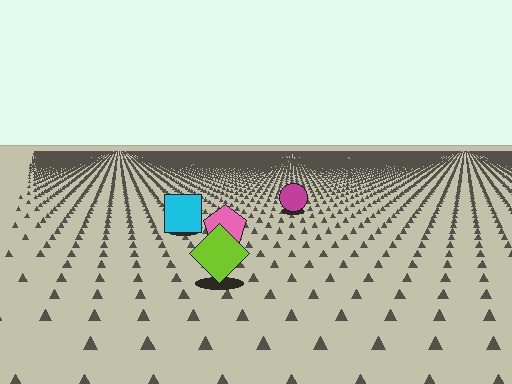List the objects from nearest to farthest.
From nearest to farthest: the lime diamond, the pink pentagon, the cyan square, the magenta circle.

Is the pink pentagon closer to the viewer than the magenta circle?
Yes. The pink pentagon is closer — you can tell from the texture gradient: the ground texture is coarser near it.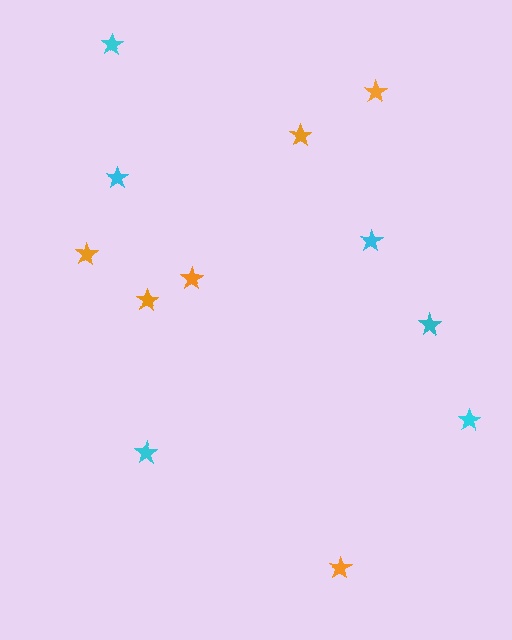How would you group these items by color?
There are 2 groups: one group of cyan stars (6) and one group of orange stars (6).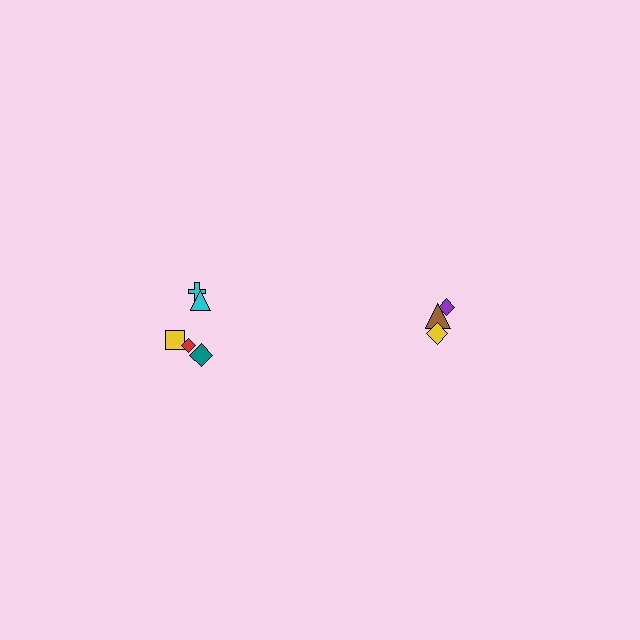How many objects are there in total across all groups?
There are 8 objects.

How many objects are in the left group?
There are 5 objects.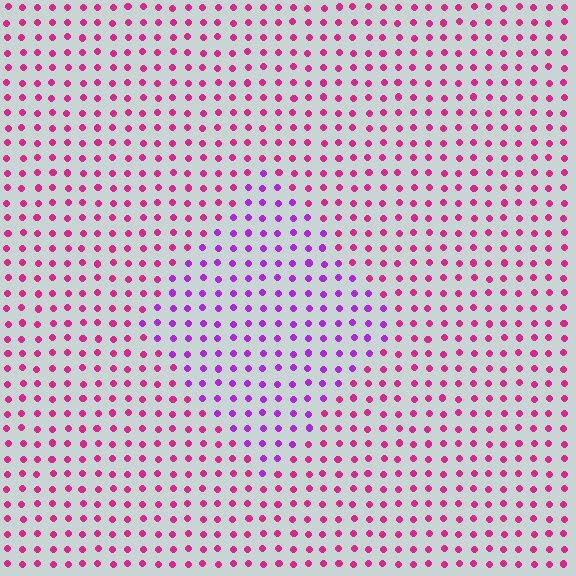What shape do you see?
I see a diamond.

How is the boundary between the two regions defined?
The boundary is defined purely by a slight shift in hue (about 40 degrees). Spacing, size, and orientation are identical on both sides.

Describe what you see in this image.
The image is filled with small magenta elements in a uniform arrangement. A diamond-shaped region is visible where the elements are tinted to a slightly different hue, forming a subtle color boundary.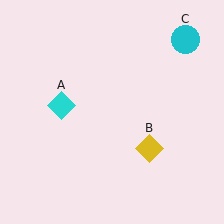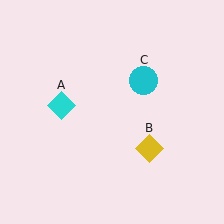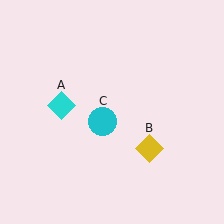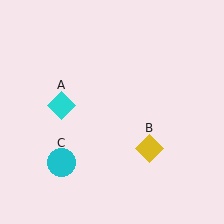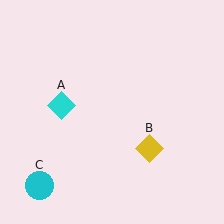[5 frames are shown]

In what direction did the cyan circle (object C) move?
The cyan circle (object C) moved down and to the left.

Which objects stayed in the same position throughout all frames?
Cyan diamond (object A) and yellow diamond (object B) remained stationary.